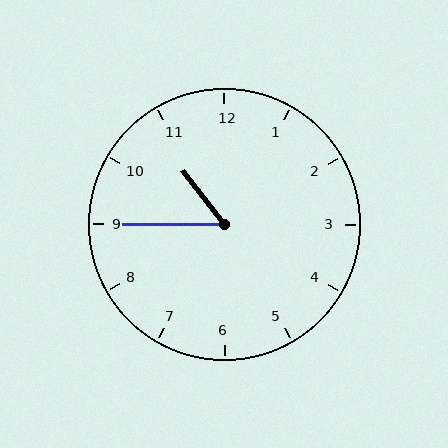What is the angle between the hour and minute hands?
Approximately 52 degrees.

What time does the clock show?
10:45.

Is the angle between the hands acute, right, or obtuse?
It is acute.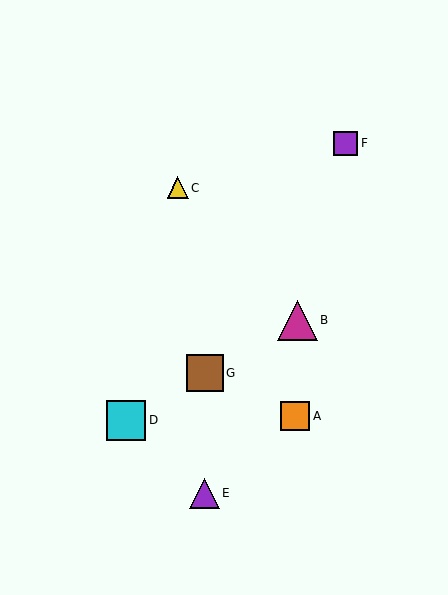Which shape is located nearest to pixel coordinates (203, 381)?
The brown square (labeled G) at (205, 373) is nearest to that location.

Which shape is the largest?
The magenta triangle (labeled B) is the largest.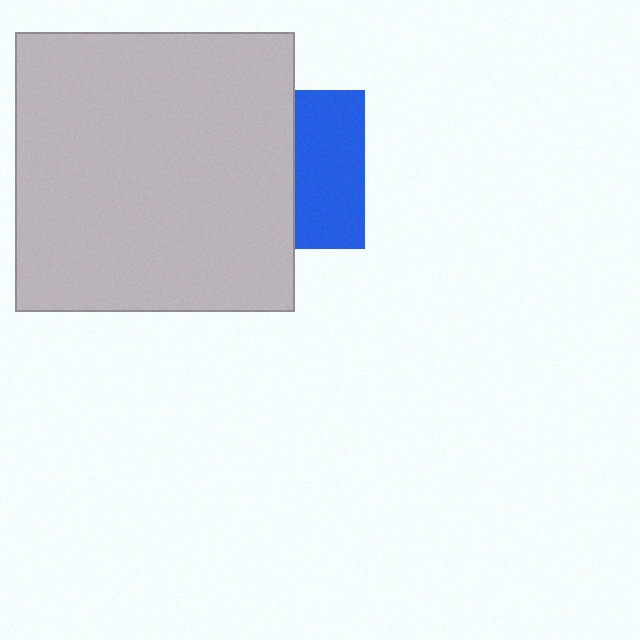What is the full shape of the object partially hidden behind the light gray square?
The partially hidden object is a blue square.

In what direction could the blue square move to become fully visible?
The blue square could move right. That would shift it out from behind the light gray square entirely.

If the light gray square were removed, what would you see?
You would see the complete blue square.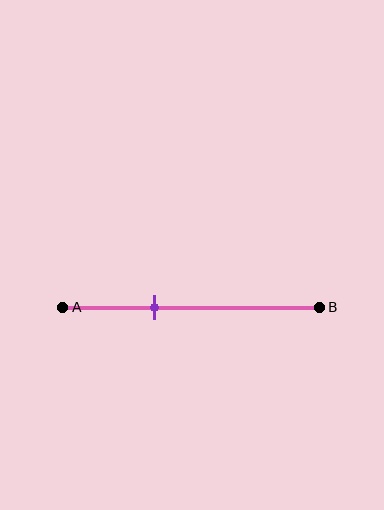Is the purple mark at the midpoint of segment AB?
No, the mark is at about 35% from A, not at the 50% midpoint.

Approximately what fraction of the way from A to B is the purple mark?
The purple mark is approximately 35% of the way from A to B.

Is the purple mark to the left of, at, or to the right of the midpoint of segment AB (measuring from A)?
The purple mark is to the left of the midpoint of segment AB.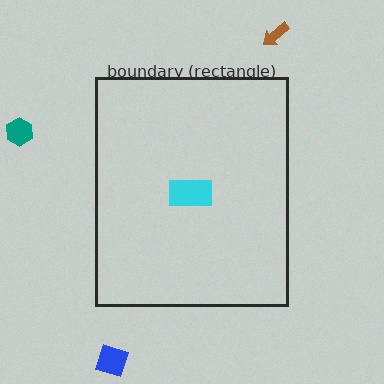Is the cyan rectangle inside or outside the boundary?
Inside.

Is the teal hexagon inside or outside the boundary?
Outside.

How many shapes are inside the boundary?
1 inside, 3 outside.